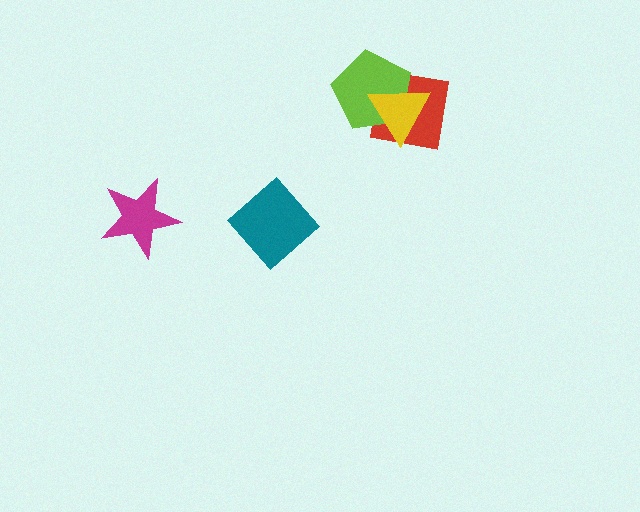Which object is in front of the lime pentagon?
The yellow triangle is in front of the lime pentagon.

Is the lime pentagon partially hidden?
Yes, it is partially covered by another shape.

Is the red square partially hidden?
Yes, it is partially covered by another shape.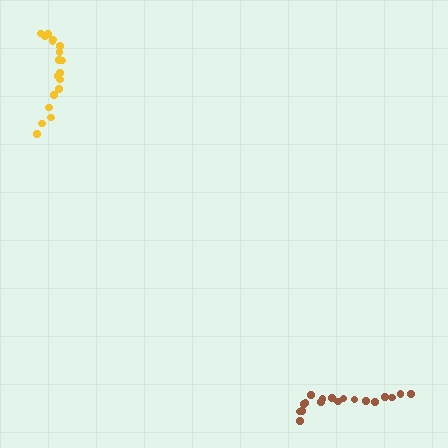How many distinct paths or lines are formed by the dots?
There are 2 distinct paths.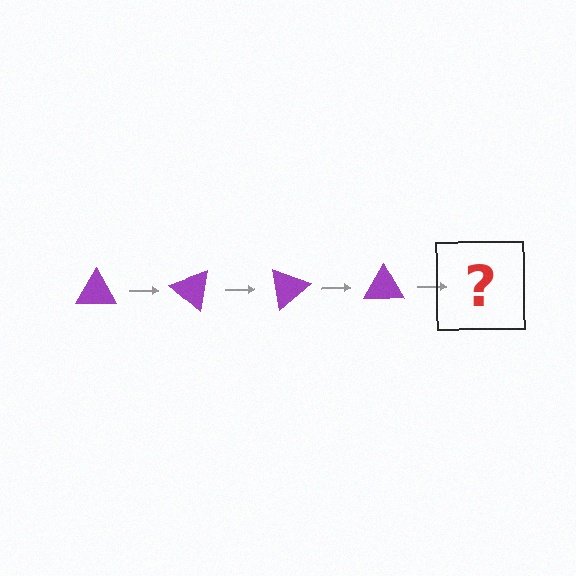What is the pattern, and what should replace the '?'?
The pattern is that the triangle rotates 40 degrees each step. The '?' should be a purple triangle rotated 160 degrees.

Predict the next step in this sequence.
The next step is a purple triangle rotated 160 degrees.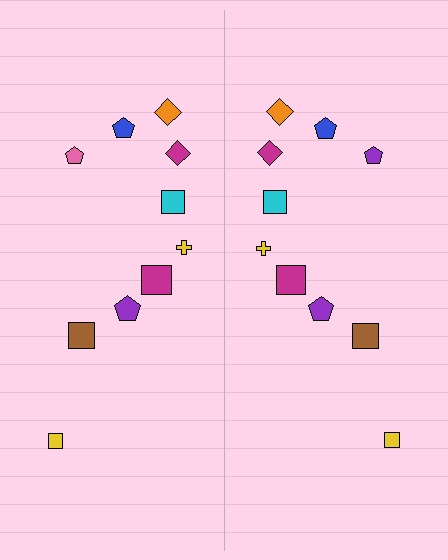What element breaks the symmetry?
The purple pentagon on the right side breaks the symmetry — its mirror counterpart is pink.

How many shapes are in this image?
There are 20 shapes in this image.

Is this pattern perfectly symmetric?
No, the pattern is not perfectly symmetric. The purple pentagon on the right side breaks the symmetry — its mirror counterpart is pink.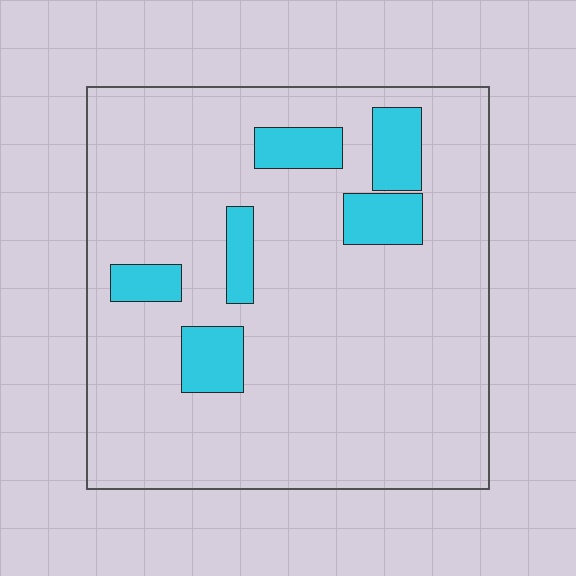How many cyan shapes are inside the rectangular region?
6.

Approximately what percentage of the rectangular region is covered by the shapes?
Approximately 15%.